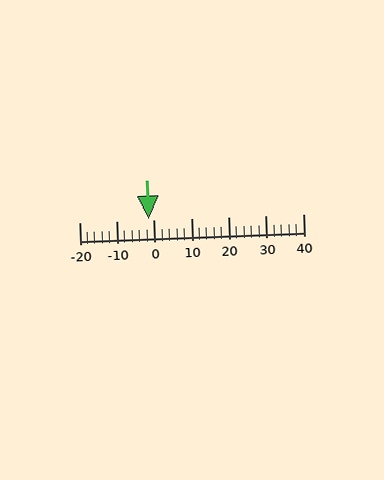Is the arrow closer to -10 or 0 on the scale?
The arrow is closer to 0.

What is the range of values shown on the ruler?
The ruler shows values from -20 to 40.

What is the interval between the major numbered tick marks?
The major tick marks are spaced 10 units apart.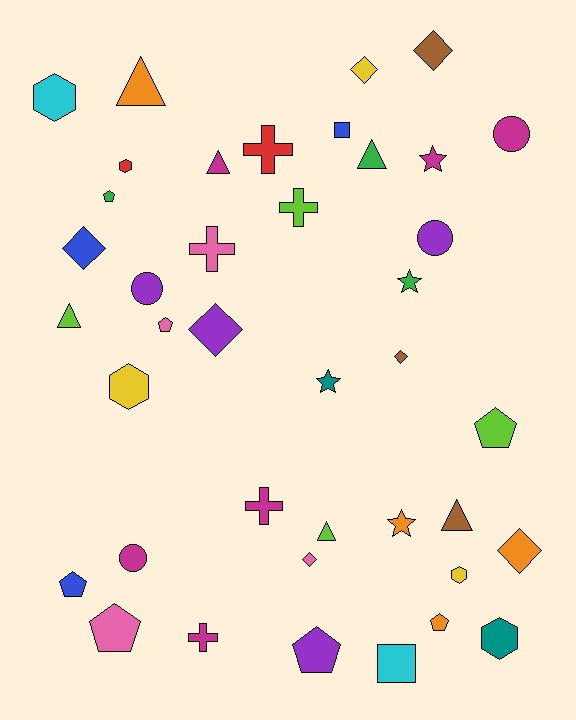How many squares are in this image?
There are 2 squares.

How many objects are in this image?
There are 40 objects.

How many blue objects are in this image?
There are 3 blue objects.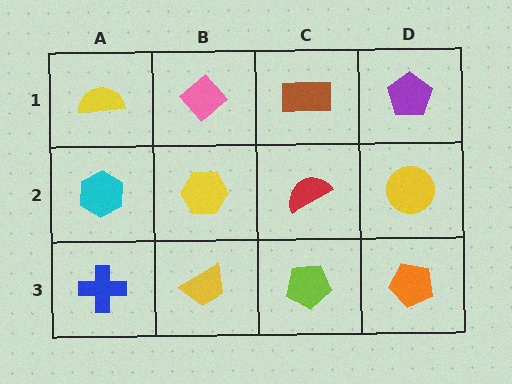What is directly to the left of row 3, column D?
A lime pentagon.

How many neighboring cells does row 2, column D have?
3.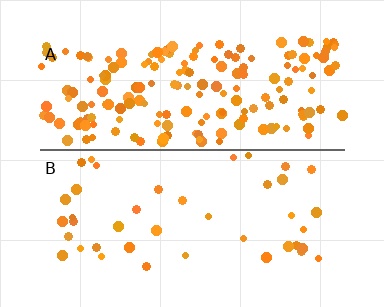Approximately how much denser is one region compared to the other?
Approximately 4.1× — region A over region B.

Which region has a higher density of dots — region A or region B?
A (the top).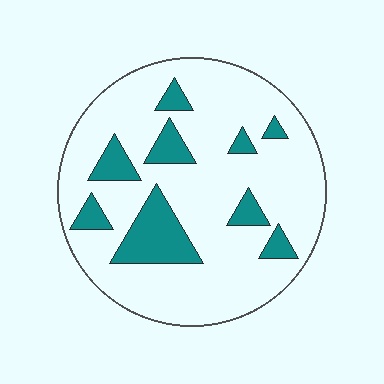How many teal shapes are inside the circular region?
9.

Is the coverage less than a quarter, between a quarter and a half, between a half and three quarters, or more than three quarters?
Less than a quarter.